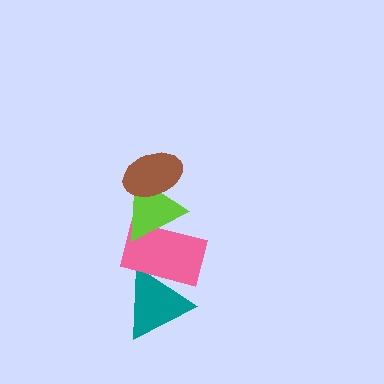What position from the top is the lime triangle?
The lime triangle is 2nd from the top.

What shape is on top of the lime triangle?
The brown ellipse is on top of the lime triangle.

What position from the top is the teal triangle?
The teal triangle is 4th from the top.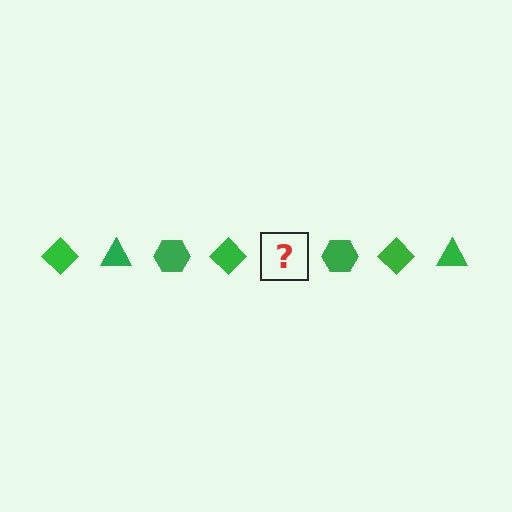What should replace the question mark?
The question mark should be replaced with a green triangle.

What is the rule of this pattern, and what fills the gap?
The rule is that the pattern cycles through diamond, triangle, hexagon shapes in green. The gap should be filled with a green triangle.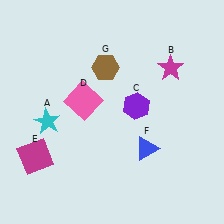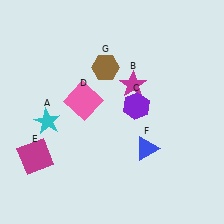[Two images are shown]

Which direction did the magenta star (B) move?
The magenta star (B) moved left.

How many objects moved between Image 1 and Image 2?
1 object moved between the two images.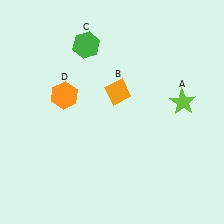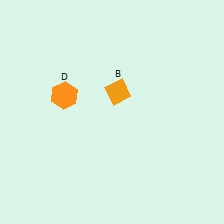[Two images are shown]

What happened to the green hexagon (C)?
The green hexagon (C) was removed in Image 2. It was in the top-left area of Image 1.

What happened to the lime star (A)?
The lime star (A) was removed in Image 2. It was in the top-right area of Image 1.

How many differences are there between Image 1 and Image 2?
There are 2 differences between the two images.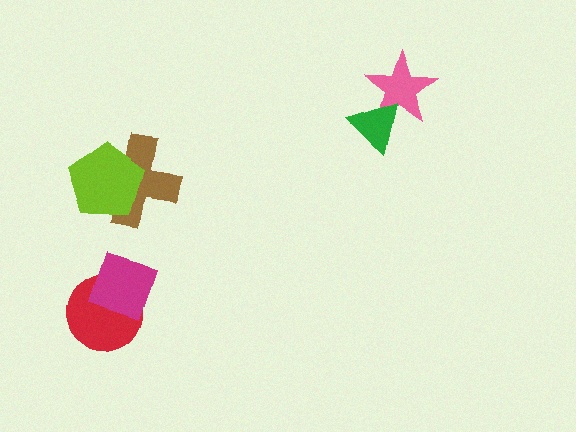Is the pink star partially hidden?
Yes, it is partially covered by another shape.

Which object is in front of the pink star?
The green triangle is in front of the pink star.